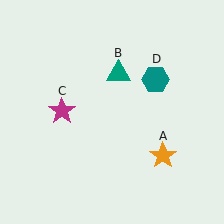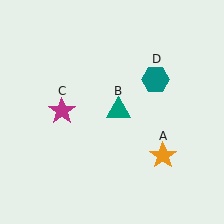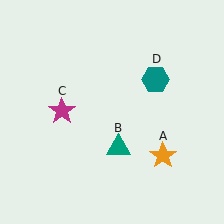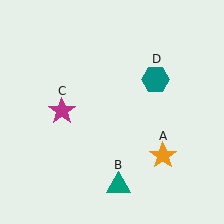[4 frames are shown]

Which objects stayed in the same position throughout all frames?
Orange star (object A) and magenta star (object C) and teal hexagon (object D) remained stationary.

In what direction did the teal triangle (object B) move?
The teal triangle (object B) moved down.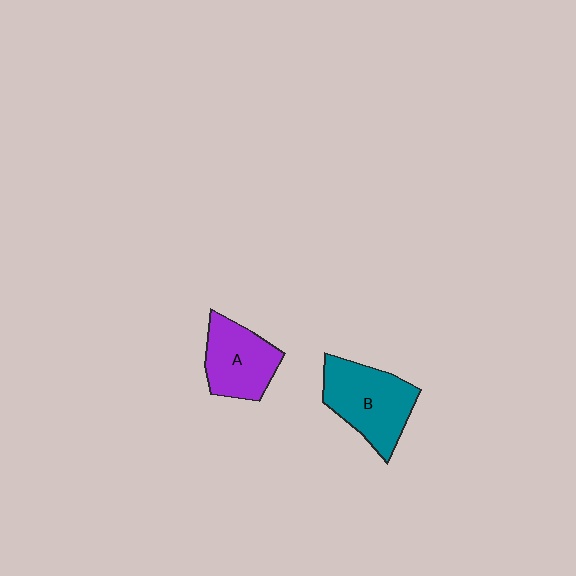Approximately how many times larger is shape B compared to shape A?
Approximately 1.2 times.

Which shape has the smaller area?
Shape A (purple).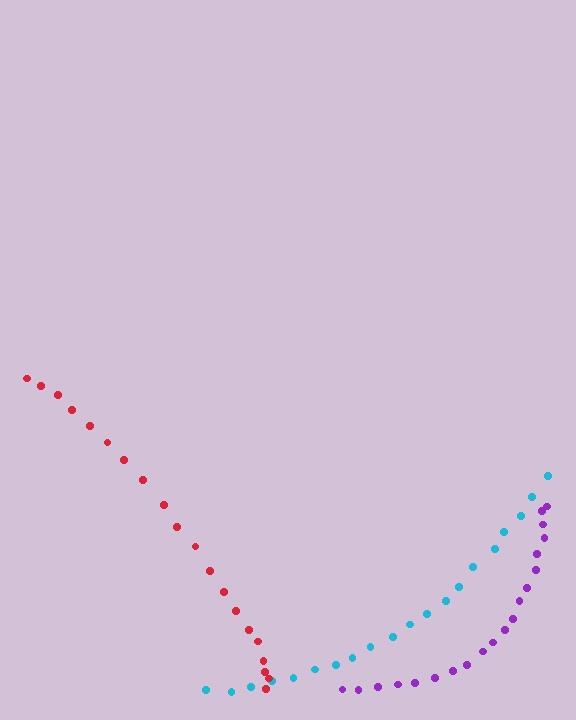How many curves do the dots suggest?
There are 3 distinct paths.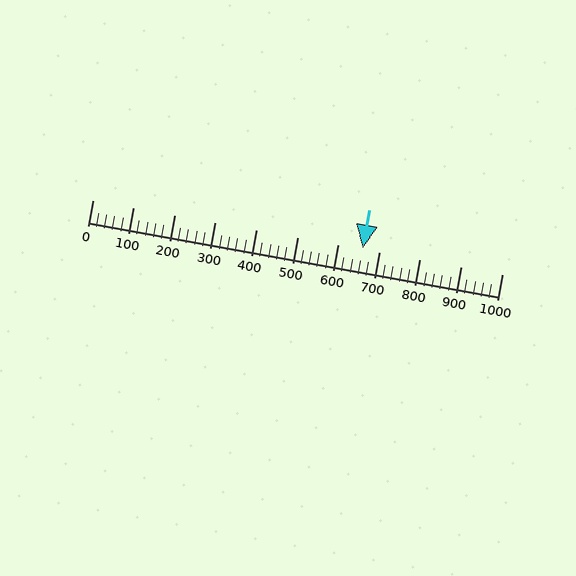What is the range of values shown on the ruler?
The ruler shows values from 0 to 1000.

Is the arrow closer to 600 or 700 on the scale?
The arrow is closer to 700.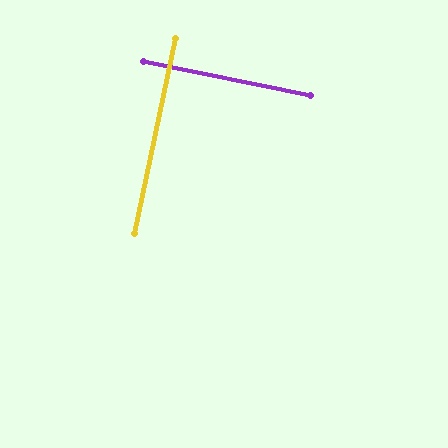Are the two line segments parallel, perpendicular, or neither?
Perpendicular — they meet at approximately 90°.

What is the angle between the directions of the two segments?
Approximately 90 degrees.